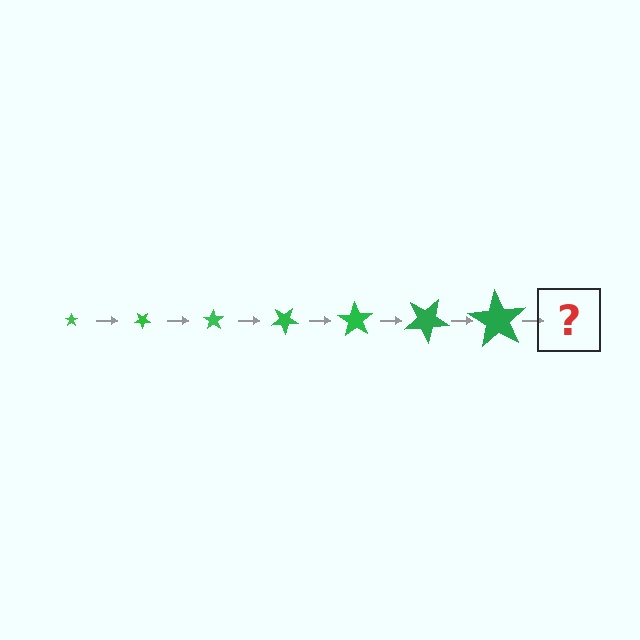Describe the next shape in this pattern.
It should be a star, larger than the previous one and rotated 245 degrees from the start.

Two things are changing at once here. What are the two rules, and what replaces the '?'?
The two rules are that the star grows larger each step and it rotates 35 degrees each step. The '?' should be a star, larger than the previous one and rotated 245 degrees from the start.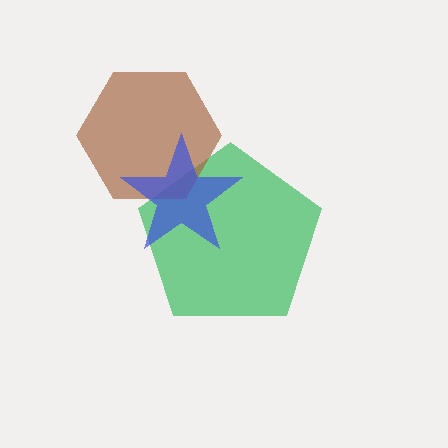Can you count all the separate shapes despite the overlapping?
Yes, there are 3 separate shapes.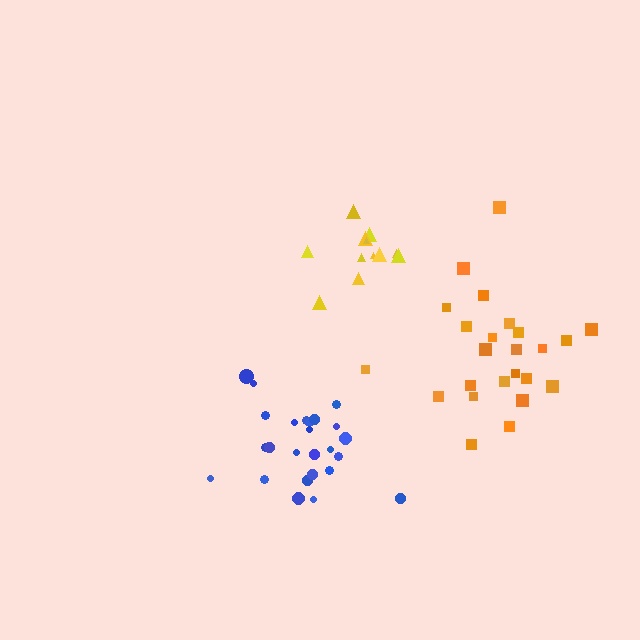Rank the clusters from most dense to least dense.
yellow, blue, orange.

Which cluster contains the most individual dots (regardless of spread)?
Blue (25).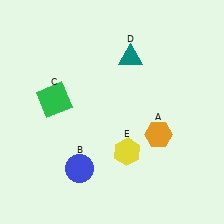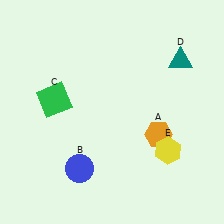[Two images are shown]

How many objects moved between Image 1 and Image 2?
2 objects moved between the two images.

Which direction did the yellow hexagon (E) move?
The yellow hexagon (E) moved right.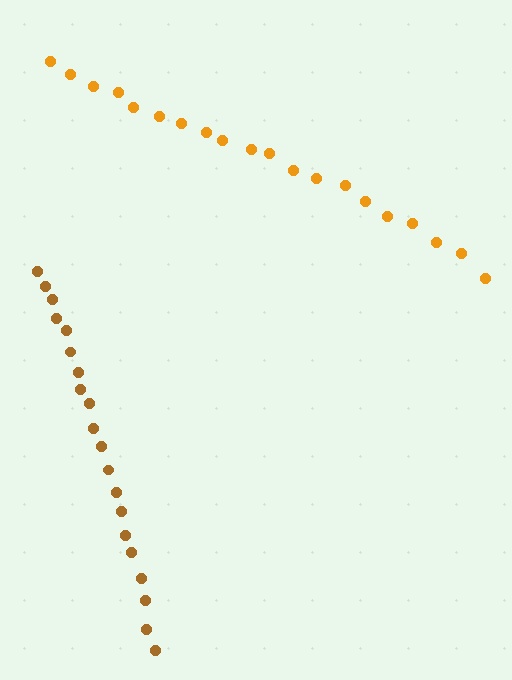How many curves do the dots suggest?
There are 2 distinct paths.